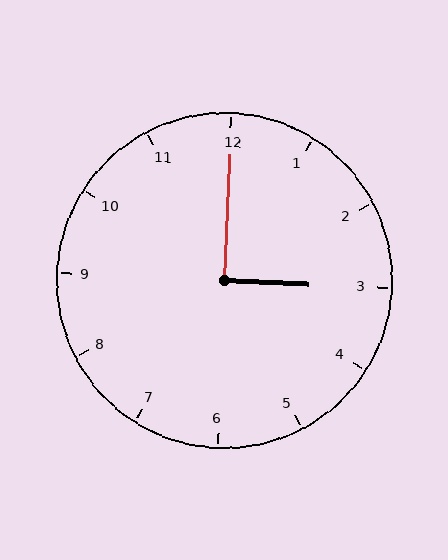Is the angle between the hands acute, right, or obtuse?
It is right.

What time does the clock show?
3:00.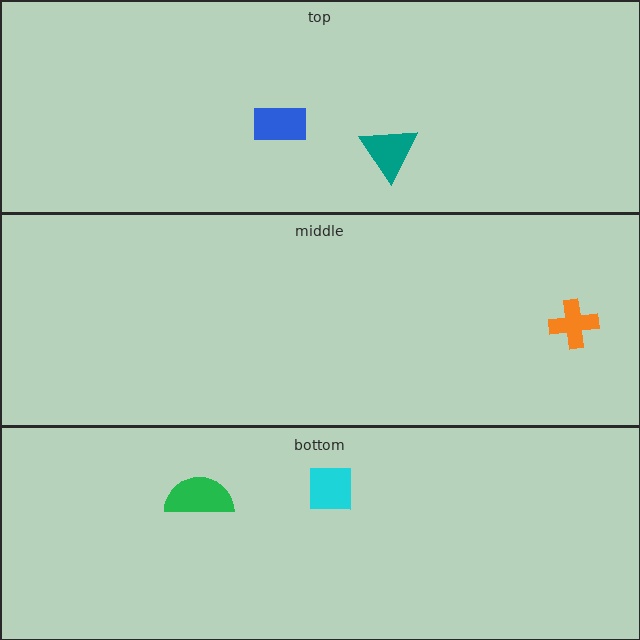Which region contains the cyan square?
The bottom region.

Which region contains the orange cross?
The middle region.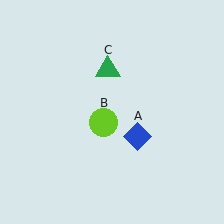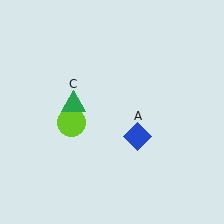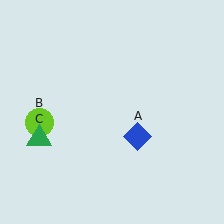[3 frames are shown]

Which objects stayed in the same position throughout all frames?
Blue diamond (object A) remained stationary.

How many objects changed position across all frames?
2 objects changed position: lime circle (object B), green triangle (object C).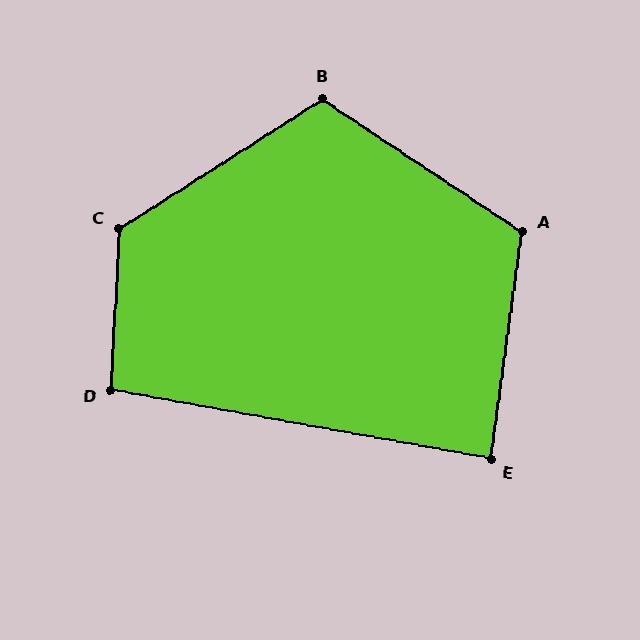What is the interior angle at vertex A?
Approximately 116 degrees (obtuse).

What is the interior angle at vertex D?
Approximately 97 degrees (obtuse).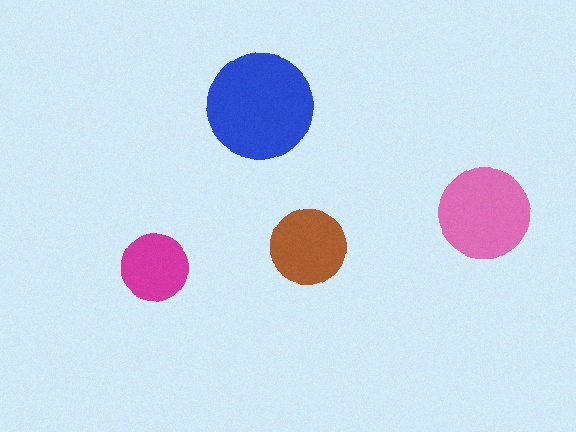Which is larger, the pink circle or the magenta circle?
The pink one.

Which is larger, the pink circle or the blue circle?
The blue one.